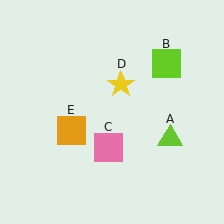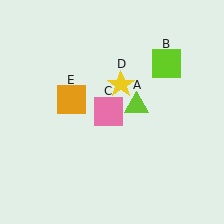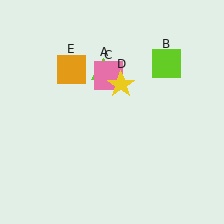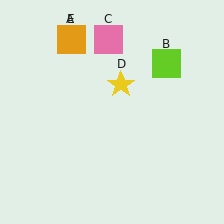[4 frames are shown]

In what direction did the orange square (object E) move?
The orange square (object E) moved up.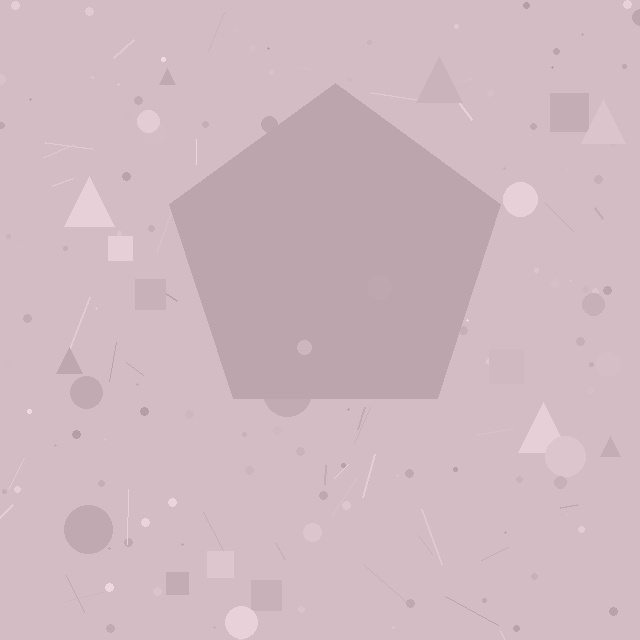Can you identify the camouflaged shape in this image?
The camouflaged shape is a pentagon.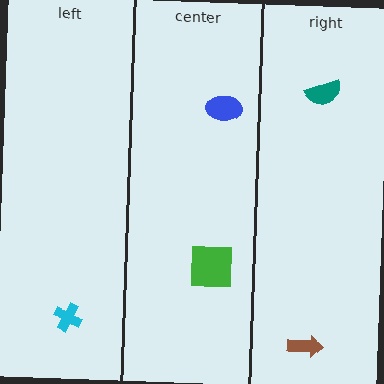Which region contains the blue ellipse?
The center region.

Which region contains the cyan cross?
The left region.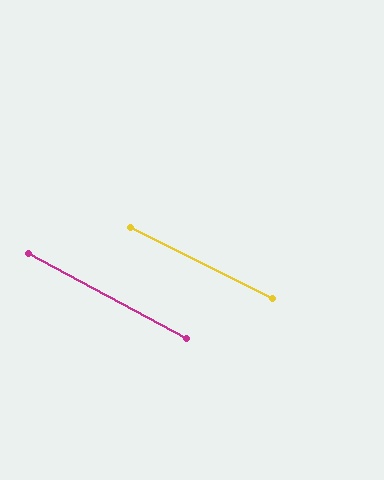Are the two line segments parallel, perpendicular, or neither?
Parallel — their directions differ by only 1.7°.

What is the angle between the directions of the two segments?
Approximately 2 degrees.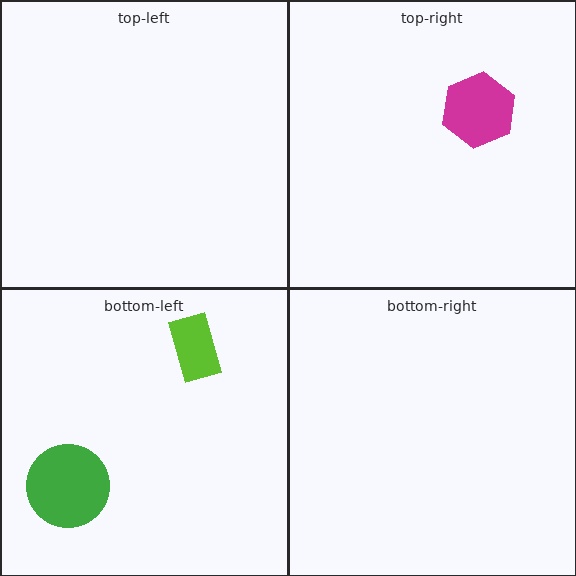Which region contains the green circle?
The bottom-left region.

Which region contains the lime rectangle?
The bottom-left region.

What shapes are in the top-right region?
The magenta hexagon.